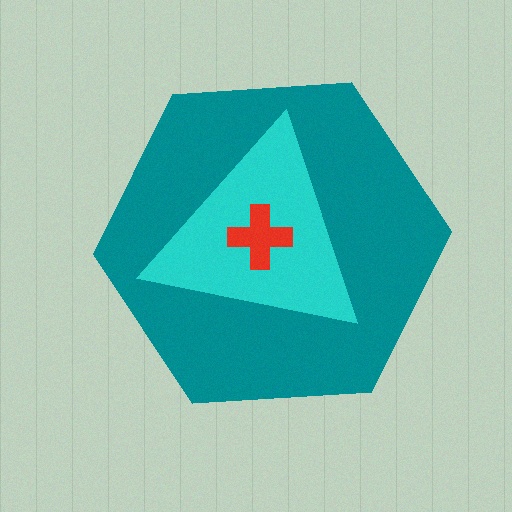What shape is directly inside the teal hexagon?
The cyan triangle.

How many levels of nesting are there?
3.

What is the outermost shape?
The teal hexagon.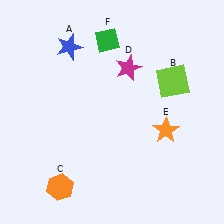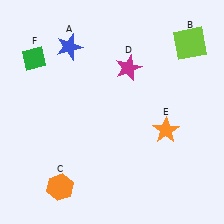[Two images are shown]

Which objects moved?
The objects that moved are: the lime square (B), the green diamond (F).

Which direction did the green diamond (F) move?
The green diamond (F) moved left.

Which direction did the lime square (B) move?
The lime square (B) moved up.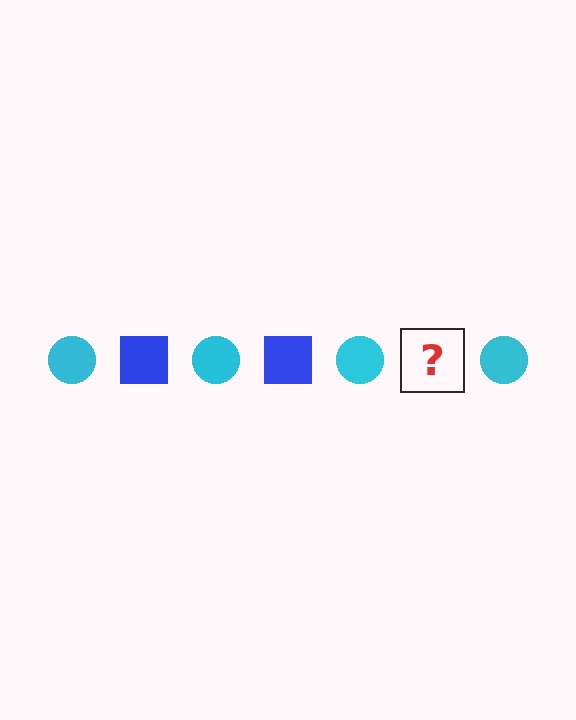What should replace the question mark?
The question mark should be replaced with a blue square.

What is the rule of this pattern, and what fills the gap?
The rule is that the pattern alternates between cyan circle and blue square. The gap should be filled with a blue square.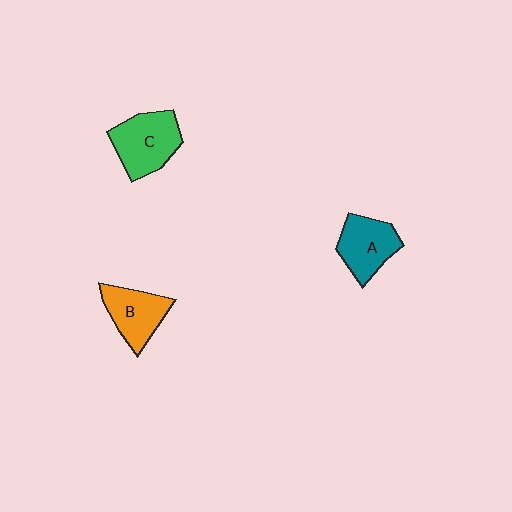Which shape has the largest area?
Shape C (green).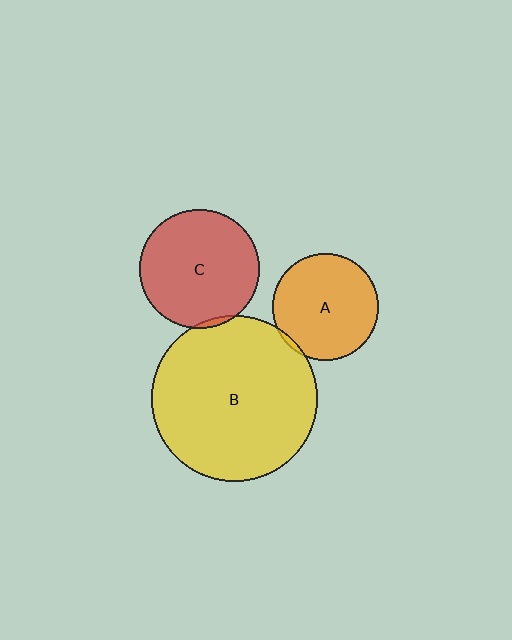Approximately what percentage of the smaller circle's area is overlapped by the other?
Approximately 5%.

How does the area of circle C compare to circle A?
Approximately 1.3 times.